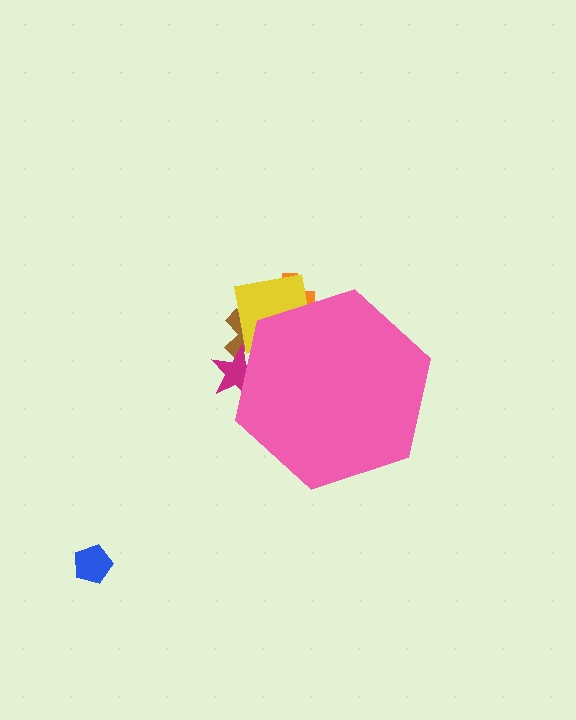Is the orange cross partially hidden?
Yes, the orange cross is partially hidden behind the pink hexagon.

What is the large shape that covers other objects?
A pink hexagon.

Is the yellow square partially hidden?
Yes, the yellow square is partially hidden behind the pink hexagon.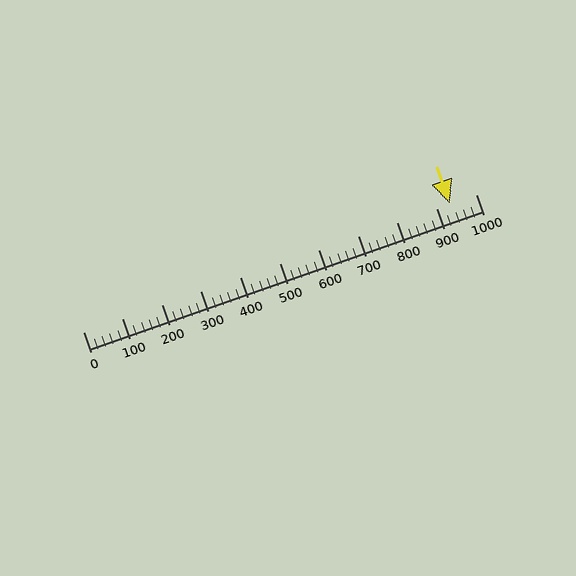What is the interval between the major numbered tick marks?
The major tick marks are spaced 100 units apart.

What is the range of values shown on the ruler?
The ruler shows values from 0 to 1000.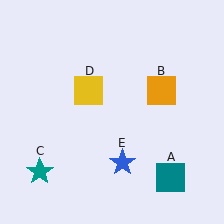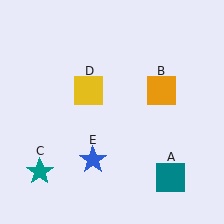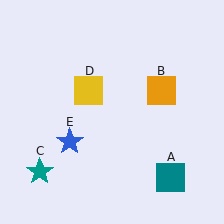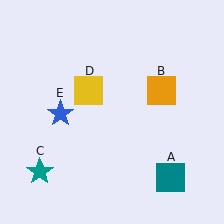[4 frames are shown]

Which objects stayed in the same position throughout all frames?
Teal square (object A) and orange square (object B) and teal star (object C) and yellow square (object D) remained stationary.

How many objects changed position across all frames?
1 object changed position: blue star (object E).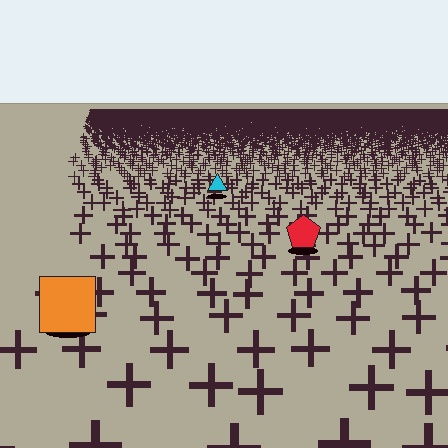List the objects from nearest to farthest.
From nearest to farthest: the orange square, the red pentagon, the cyan triangle.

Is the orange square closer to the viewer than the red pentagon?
Yes. The orange square is closer — you can tell from the texture gradient: the ground texture is coarser near it.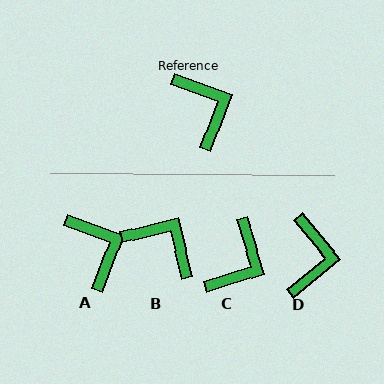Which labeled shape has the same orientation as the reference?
A.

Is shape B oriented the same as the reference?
No, it is off by about 34 degrees.